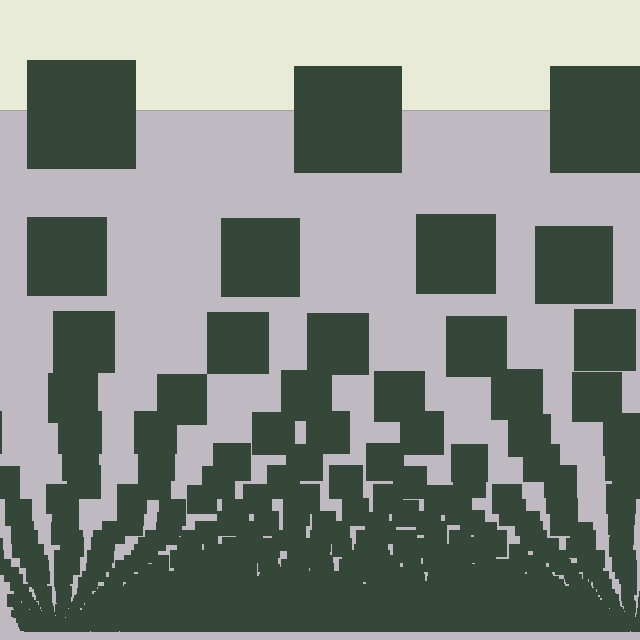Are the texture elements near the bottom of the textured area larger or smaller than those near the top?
Smaller. The gradient is inverted — elements near the bottom are smaller and denser.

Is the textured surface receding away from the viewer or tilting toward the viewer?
The surface appears to tilt toward the viewer. Texture elements get larger and sparser toward the top.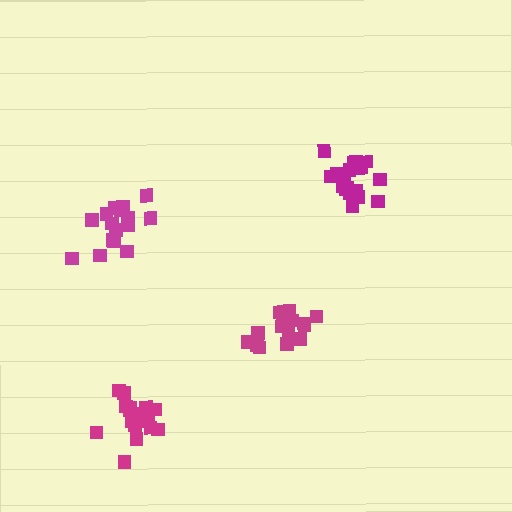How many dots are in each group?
Group 1: 16 dots, Group 2: 17 dots, Group 3: 20 dots, Group 4: 18 dots (71 total).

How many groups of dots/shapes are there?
There are 4 groups.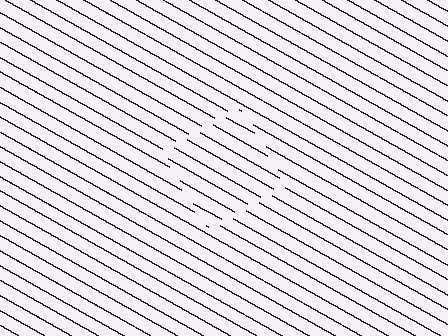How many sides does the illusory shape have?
4 sides — the line-ends trace a square.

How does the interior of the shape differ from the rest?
The interior of the shape contains the same grating, shifted by half a period — the contour is defined by the phase discontinuity where line-ends from the inner and outer gratings abut.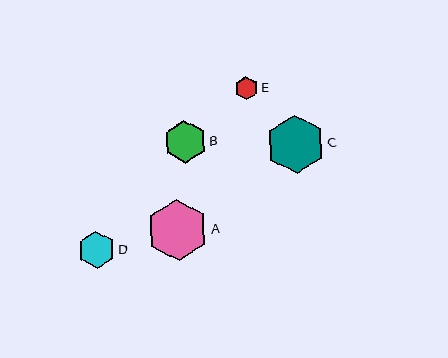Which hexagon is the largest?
Hexagon A is the largest with a size of approximately 61 pixels.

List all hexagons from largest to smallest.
From largest to smallest: A, C, B, D, E.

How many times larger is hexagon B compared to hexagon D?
Hexagon B is approximately 1.2 times the size of hexagon D.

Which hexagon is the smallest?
Hexagon E is the smallest with a size of approximately 23 pixels.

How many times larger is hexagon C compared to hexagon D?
Hexagon C is approximately 1.6 times the size of hexagon D.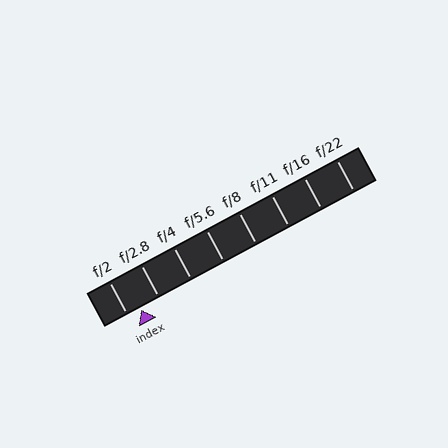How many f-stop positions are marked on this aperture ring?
There are 8 f-stop positions marked.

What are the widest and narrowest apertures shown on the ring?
The widest aperture shown is f/2 and the narrowest is f/22.